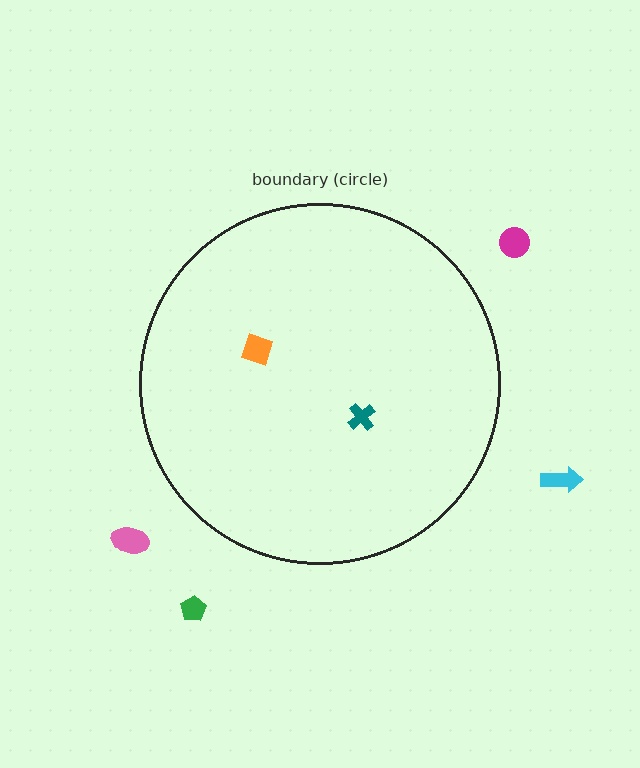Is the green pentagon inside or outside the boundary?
Outside.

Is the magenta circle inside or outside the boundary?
Outside.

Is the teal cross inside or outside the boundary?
Inside.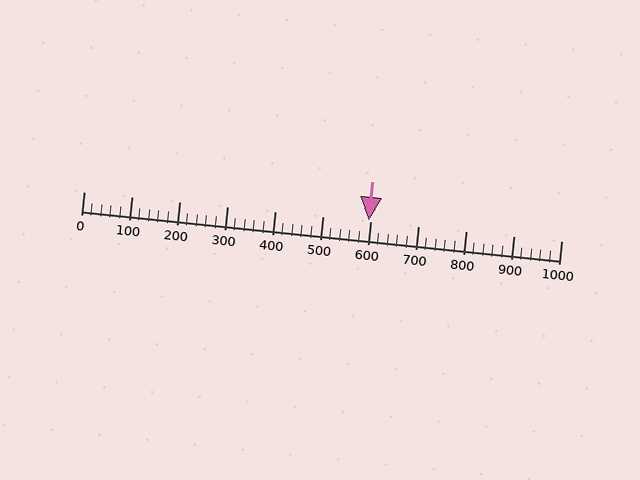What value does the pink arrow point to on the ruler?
The pink arrow points to approximately 596.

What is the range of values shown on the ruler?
The ruler shows values from 0 to 1000.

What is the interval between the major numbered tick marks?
The major tick marks are spaced 100 units apart.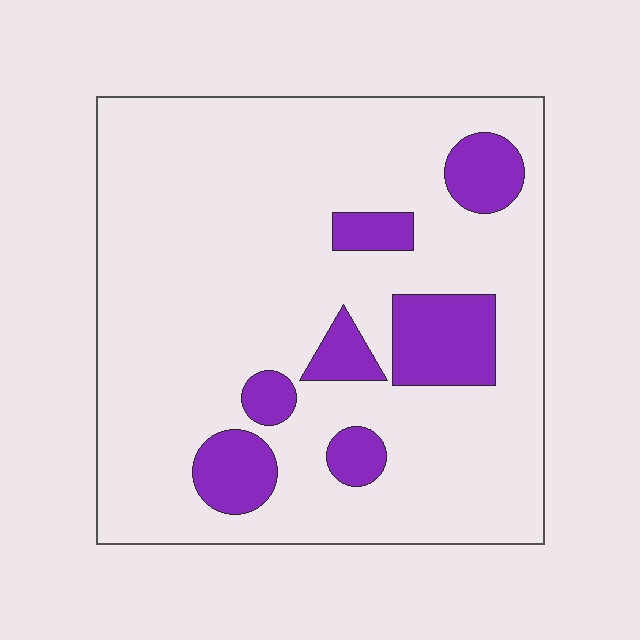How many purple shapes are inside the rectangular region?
7.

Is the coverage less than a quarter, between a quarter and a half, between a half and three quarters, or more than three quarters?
Less than a quarter.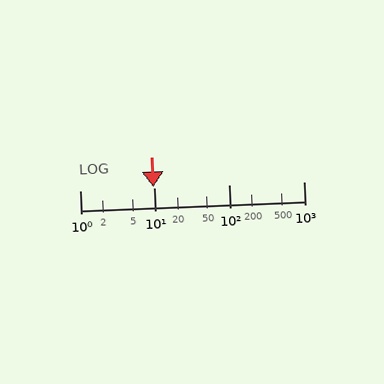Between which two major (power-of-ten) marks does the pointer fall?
The pointer is between 1 and 10.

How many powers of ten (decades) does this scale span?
The scale spans 3 decades, from 1 to 1000.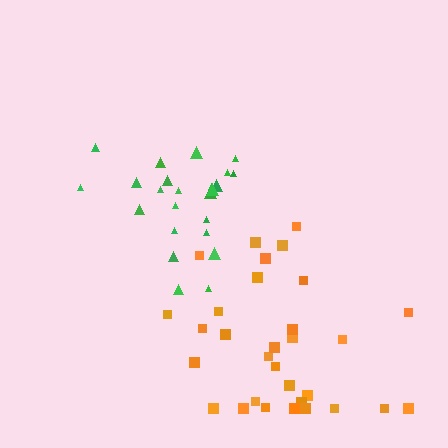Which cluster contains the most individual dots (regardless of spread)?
Orange (31).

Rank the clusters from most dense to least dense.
green, orange.